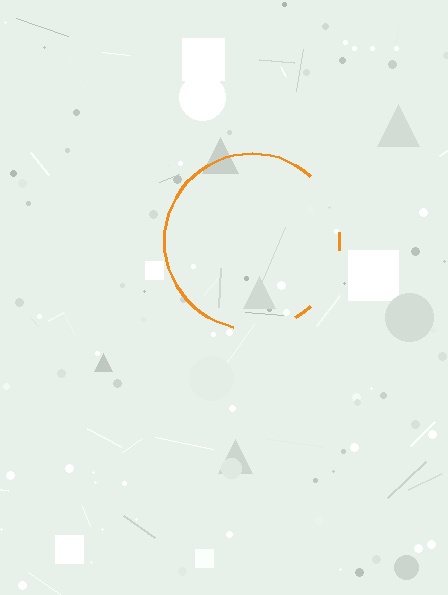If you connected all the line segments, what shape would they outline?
They would outline a circle.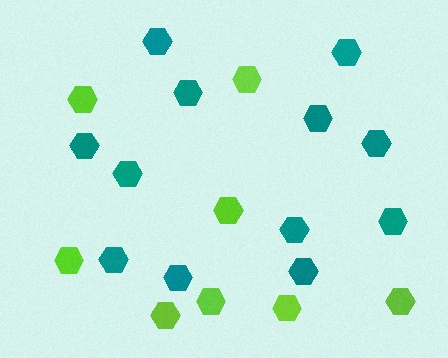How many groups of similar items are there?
There are 2 groups: one group of lime hexagons (8) and one group of teal hexagons (12).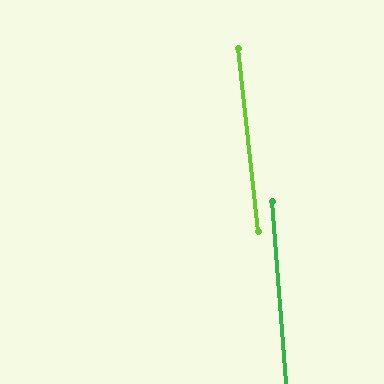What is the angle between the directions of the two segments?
Approximately 2 degrees.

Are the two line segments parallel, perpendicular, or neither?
Parallel — their directions differ by only 1.7°.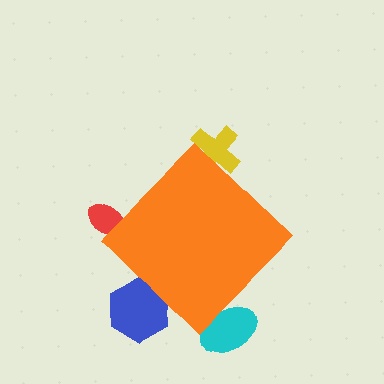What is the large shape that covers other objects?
An orange diamond.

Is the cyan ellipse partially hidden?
Yes, the cyan ellipse is partially hidden behind the orange diamond.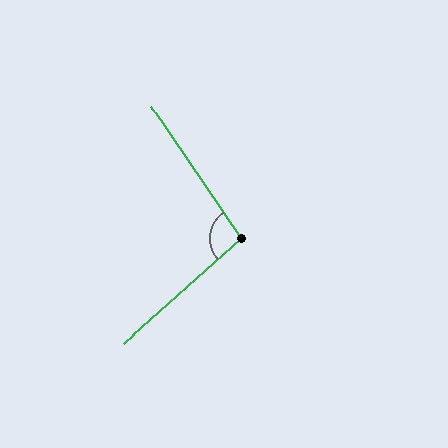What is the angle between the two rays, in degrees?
Approximately 97 degrees.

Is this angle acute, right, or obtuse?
It is obtuse.